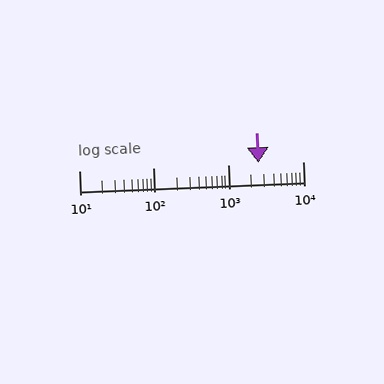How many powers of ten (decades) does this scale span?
The scale spans 3 decades, from 10 to 10000.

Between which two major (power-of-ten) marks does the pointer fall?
The pointer is between 1000 and 10000.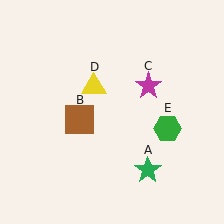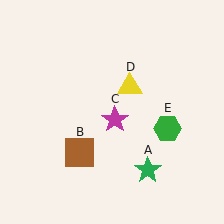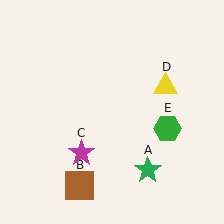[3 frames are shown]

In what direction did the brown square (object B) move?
The brown square (object B) moved down.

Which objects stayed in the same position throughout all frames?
Green star (object A) and green hexagon (object E) remained stationary.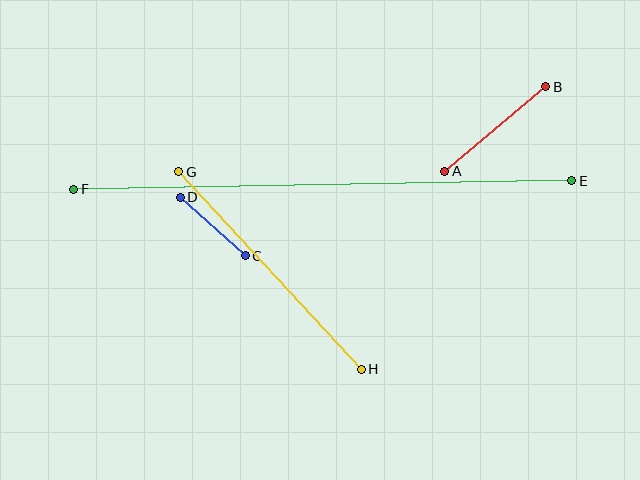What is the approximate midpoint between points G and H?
The midpoint is at approximately (270, 271) pixels.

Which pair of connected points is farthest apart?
Points E and F are farthest apart.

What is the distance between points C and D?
The distance is approximately 87 pixels.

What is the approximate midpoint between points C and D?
The midpoint is at approximately (213, 226) pixels.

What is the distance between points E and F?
The distance is approximately 498 pixels.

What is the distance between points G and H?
The distance is approximately 269 pixels.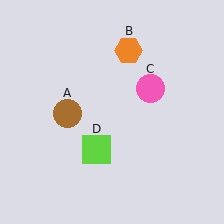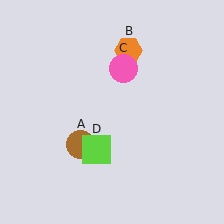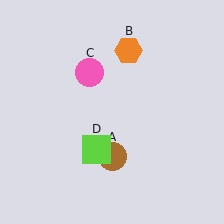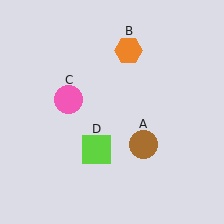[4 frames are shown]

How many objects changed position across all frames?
2 objects changed position: brown circle (object A), pink circle (object C).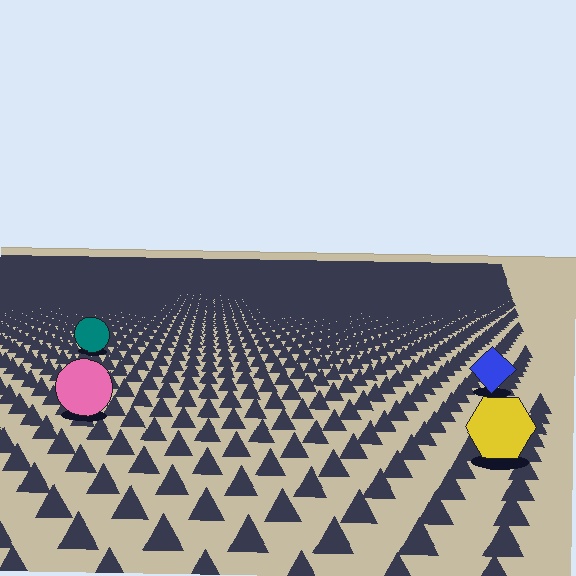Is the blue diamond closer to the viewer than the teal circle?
Yes. The blue diamond is closer — you can tell from the texture gradient: the ground texture is coarser near it.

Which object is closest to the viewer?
The yellow hexagon is closest. The texture marks near it are larger and more spread out.